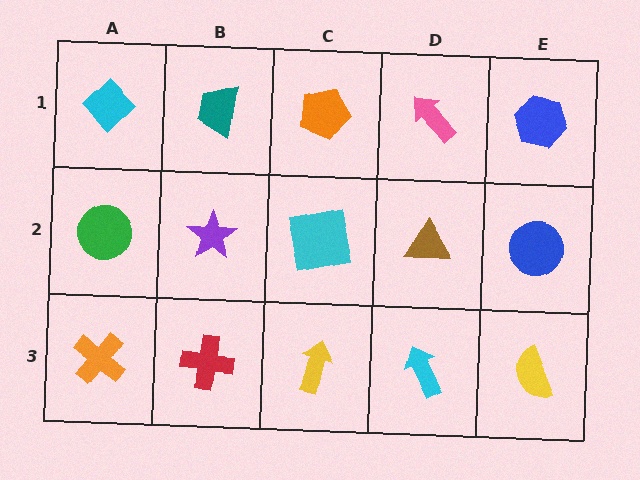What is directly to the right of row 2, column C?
A brown triangle.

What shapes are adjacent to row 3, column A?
A green circle (row 2, column A), a red cross (row 3, column B).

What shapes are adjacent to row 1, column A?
A green circle (row 2, column A), a teal trapezoid (row 1, column B).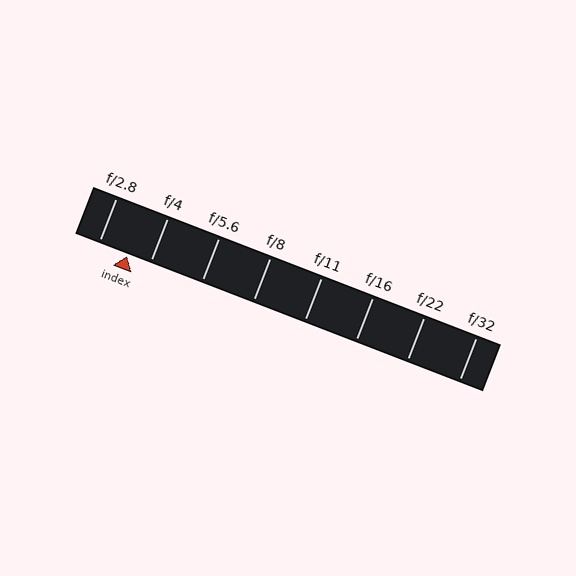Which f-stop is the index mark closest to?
The index mark is closest to f/4.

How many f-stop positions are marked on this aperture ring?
There are 8 f-stop positions marked.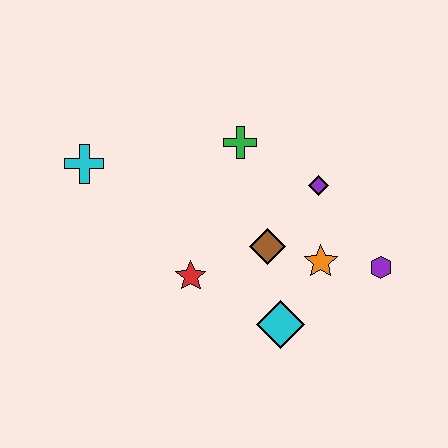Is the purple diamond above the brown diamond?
Yes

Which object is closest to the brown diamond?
The orange star is closest to the brown diamond.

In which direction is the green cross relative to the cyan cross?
The green cross is to the right of the cyan cross.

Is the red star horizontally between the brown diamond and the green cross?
No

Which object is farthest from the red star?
The purple hexagon is farthest from the red star.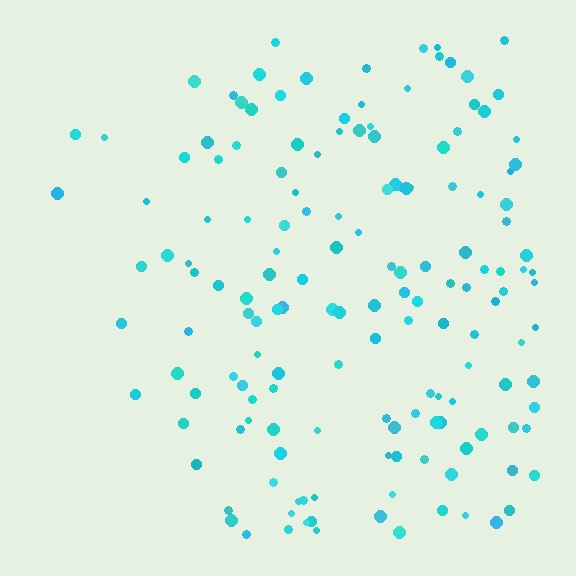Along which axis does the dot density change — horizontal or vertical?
Horizontal.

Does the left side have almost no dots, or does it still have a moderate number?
Still a moderate number, just noticeably fewer than the right.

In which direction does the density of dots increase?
From left to right, with the right side densest.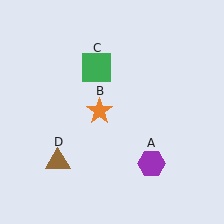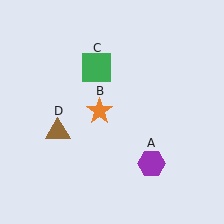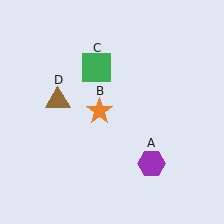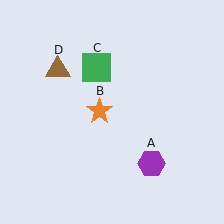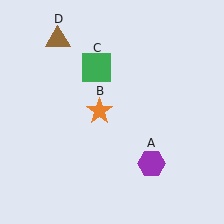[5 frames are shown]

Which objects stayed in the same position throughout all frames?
Purple hexagon (object A) and orange star (object B) and green square (object C) remained stationary.